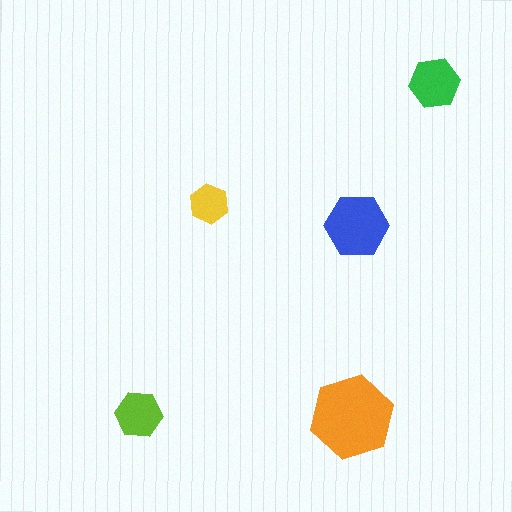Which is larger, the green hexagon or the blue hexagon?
The blue one.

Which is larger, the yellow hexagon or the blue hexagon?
The blue one.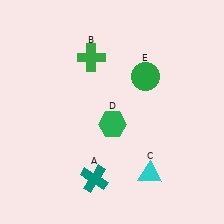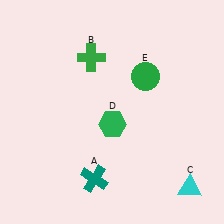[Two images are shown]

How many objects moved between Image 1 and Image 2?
1 object moved between the two images.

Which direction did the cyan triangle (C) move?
The cyan triangle (C) moved right.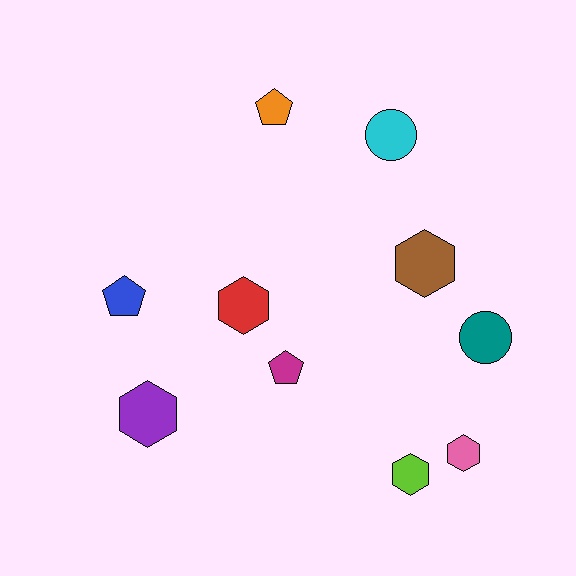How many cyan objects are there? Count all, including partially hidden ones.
There is 1 cyan object.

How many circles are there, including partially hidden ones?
There are 2 circles.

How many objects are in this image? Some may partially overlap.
There are 10 objects.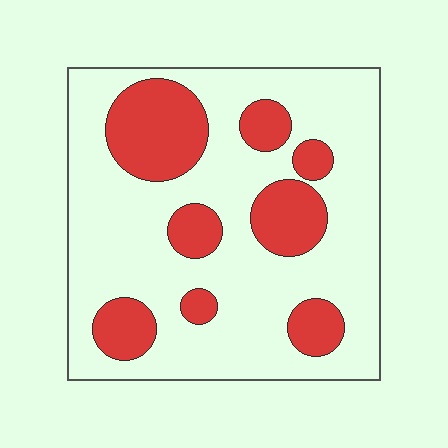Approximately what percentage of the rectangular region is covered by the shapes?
Approximately 25%.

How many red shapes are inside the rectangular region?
8.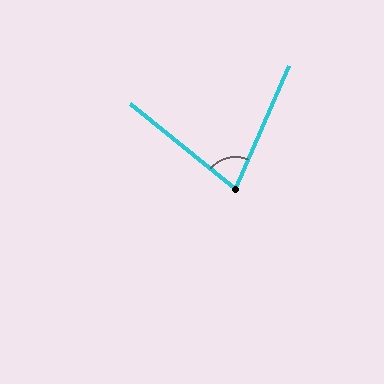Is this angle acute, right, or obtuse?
It is acute.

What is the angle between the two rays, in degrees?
Approximately 74 degrees.